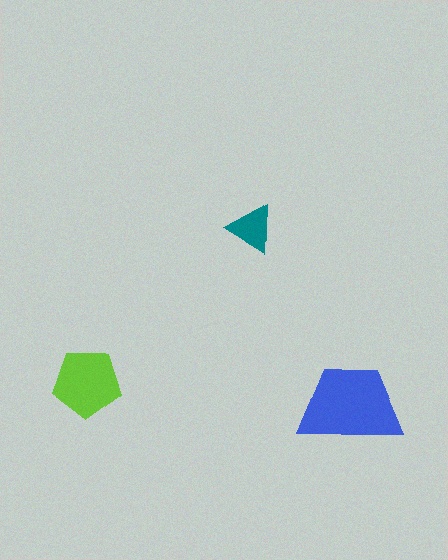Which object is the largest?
The blue trapezoid.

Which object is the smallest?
The teal triangle.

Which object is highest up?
The teal triangle is topmost.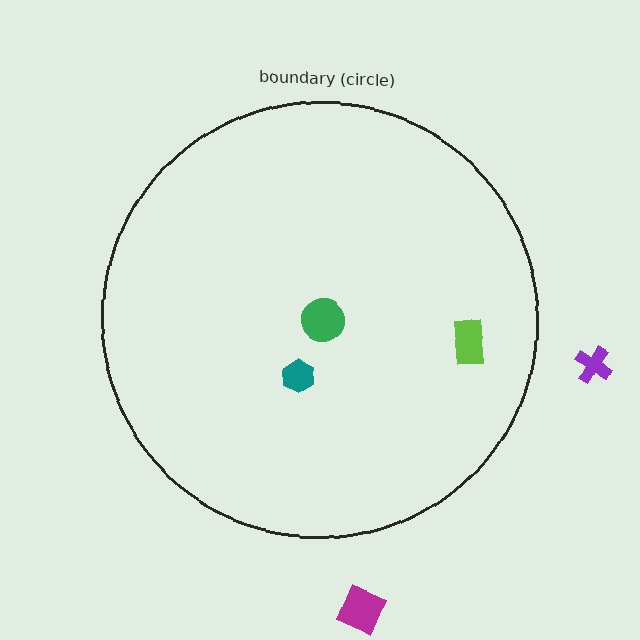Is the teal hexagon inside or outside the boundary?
Inside.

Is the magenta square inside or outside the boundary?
Outside.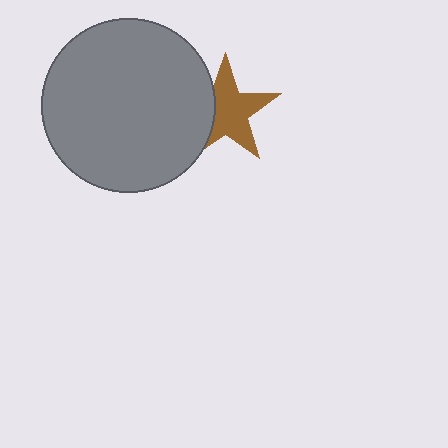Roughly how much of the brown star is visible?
Most of it is visible (roughly 70%).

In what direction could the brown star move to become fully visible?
The brown star could move right. That would shift it out from behind the gray circle entirely.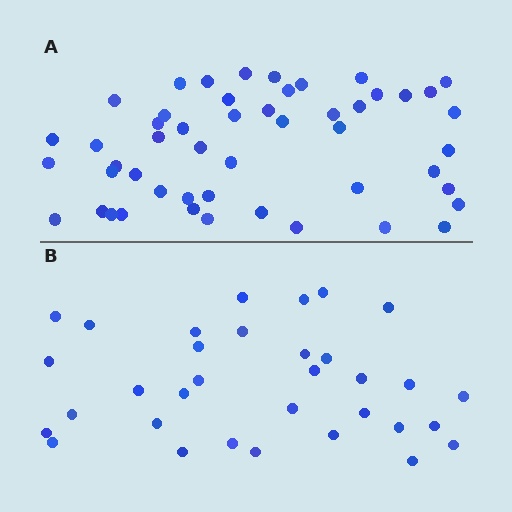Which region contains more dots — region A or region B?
Region A (the top region) has more dots.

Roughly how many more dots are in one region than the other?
Region A has approximately 15 more dots than region B.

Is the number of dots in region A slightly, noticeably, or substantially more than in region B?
Region A has substantially more. The ratio is roughly 1.5 to 1.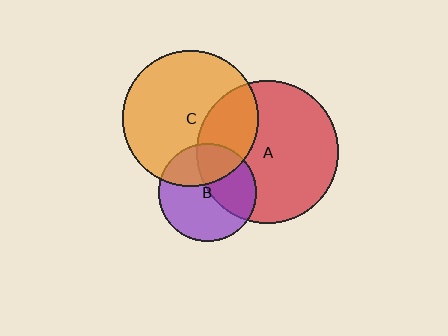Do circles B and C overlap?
Yes.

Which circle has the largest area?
Circle A (red).